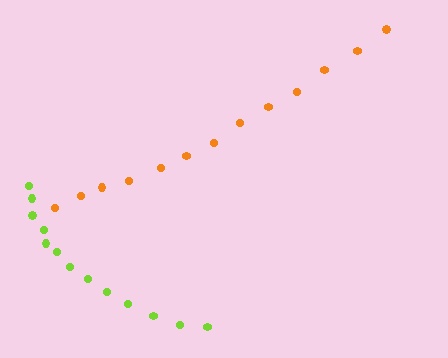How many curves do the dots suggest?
There are 2 distinct paths.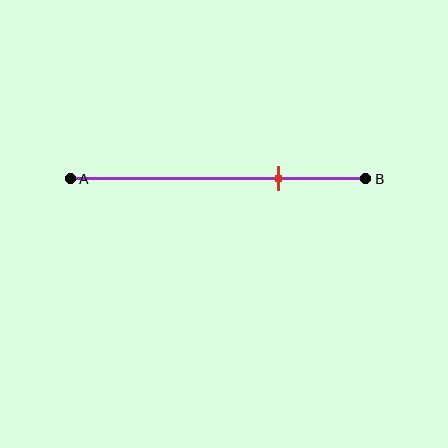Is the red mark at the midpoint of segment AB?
No, the mark is at about 70% from A, not at the 50% midpoint.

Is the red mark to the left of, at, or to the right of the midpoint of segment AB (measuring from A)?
The red mark is to the right of the midpoint of segment AB.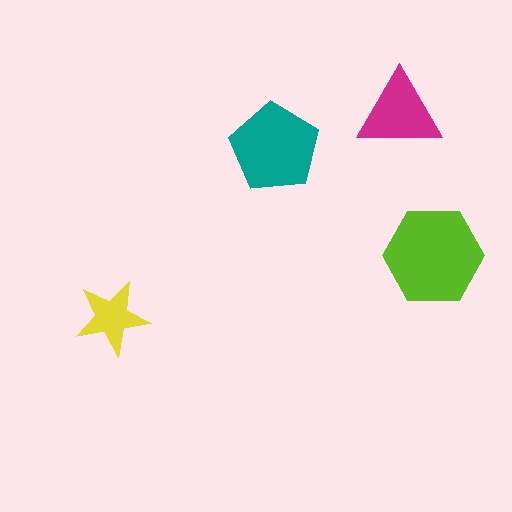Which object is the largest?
The lime hexagon.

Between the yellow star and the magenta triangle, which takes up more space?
The magenta triangle.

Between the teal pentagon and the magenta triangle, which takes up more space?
The teal pentagon.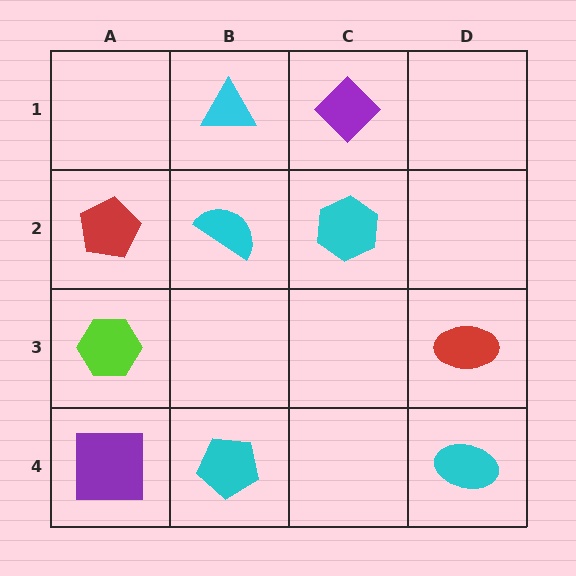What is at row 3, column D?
A red ellipse.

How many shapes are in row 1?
2 shapes.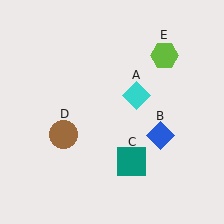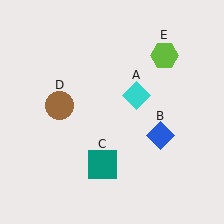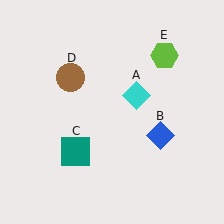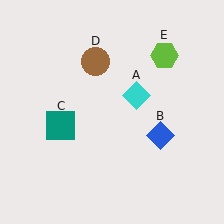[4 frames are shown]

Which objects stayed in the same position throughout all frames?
Cyan diamond (object A) and blue diamond (object B) and lime hexagon (object E) remained stationary.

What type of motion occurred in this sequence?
The teal square (object C), brown circle (object D) rotated clockwise around the center of the scene.